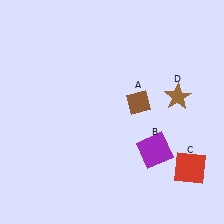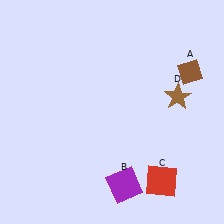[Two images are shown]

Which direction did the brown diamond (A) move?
The brown diamond (A) moved right.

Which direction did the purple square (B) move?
The purple square (B) moved down.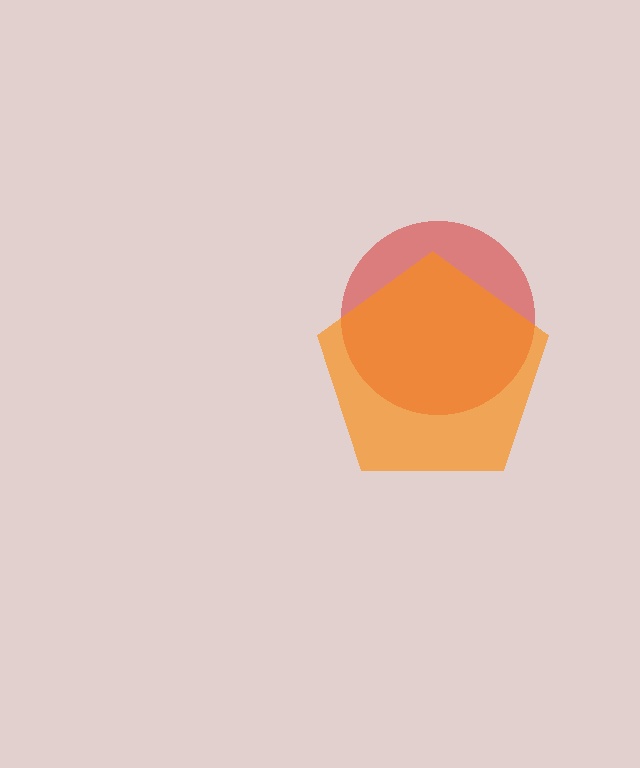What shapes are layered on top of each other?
The layered shapes are: a red circle, an orange pentagon.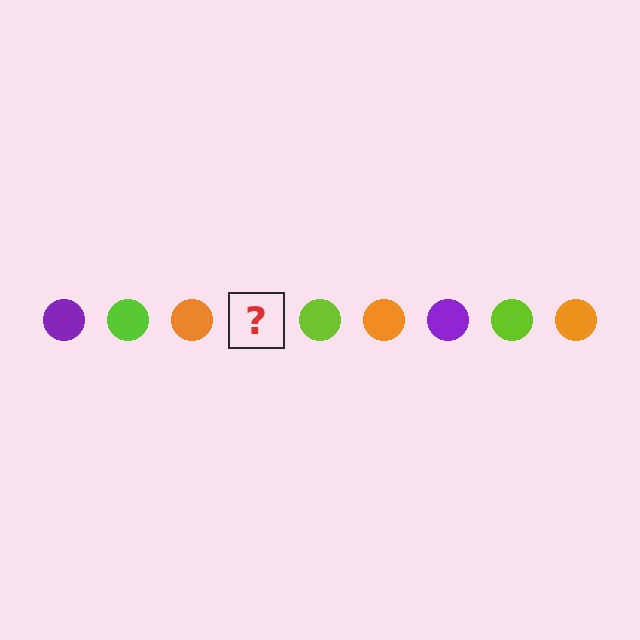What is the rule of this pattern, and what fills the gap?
The rule is that the pattern cycles through purple, lime, orange circles. The gap should be filled with a purple circle.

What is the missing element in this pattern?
The missing element is a purple circle.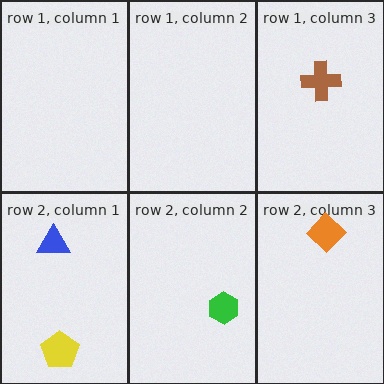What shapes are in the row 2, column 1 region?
The blue triangle, the yellow pentagon.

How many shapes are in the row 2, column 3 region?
1.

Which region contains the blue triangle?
The row 2, column 1 region.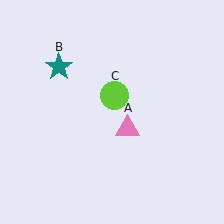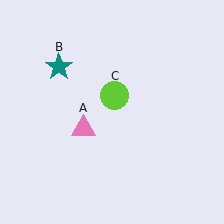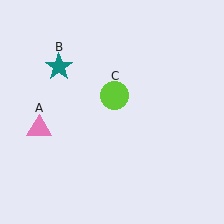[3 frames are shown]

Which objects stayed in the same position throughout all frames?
Teal star (object B) and lime circle (object C) remained stationary.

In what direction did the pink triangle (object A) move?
The pink triangle (object A) moved left.